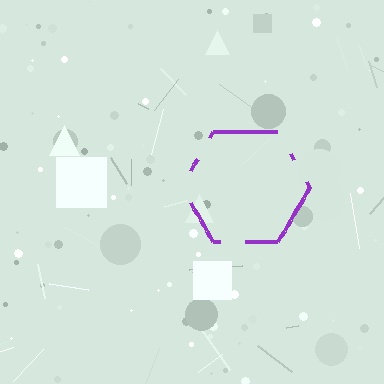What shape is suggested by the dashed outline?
The dashed outline suggests a hexagon.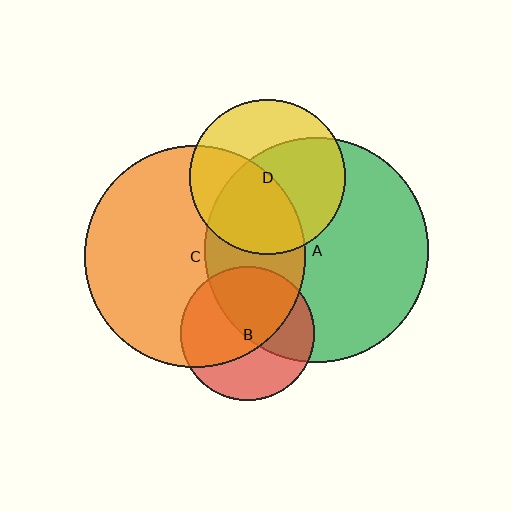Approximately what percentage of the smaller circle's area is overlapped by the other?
Approximately 60%.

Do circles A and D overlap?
Yes.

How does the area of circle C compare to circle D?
Approximately 2.0 times.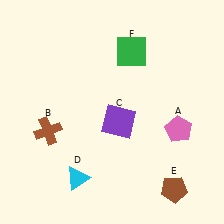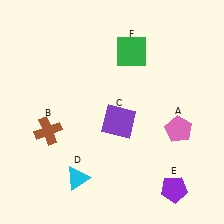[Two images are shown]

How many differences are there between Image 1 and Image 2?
There is 1 difference between the two images.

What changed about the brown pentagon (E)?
In Image 1, E is brown. In Image 2, it changed to purple.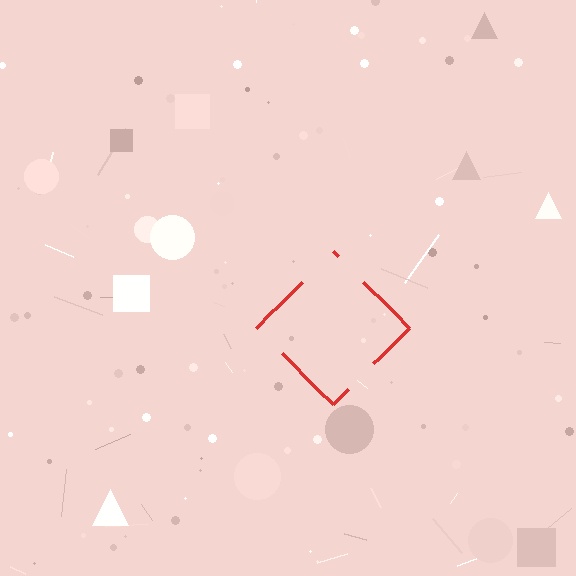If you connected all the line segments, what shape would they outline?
They would outline a diamond.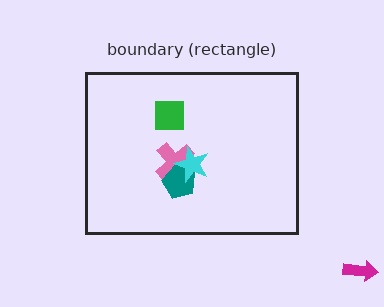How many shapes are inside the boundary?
4 inside, 1 outside.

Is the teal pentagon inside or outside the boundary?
Inside.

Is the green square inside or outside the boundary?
Inside.